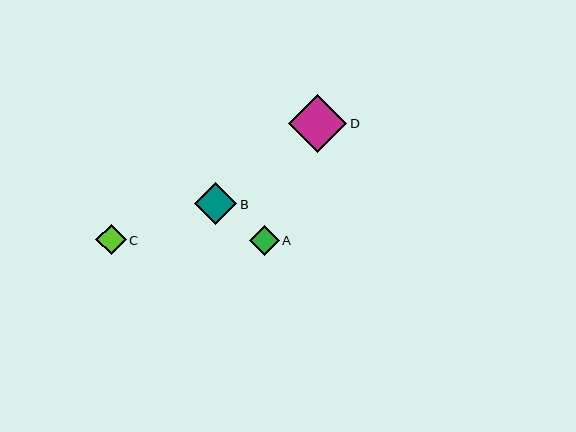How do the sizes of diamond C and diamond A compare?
Diamond C and diamond A are approximately the same size.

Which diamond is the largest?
Diamond D is the largest with a size of approximately 58 pixels.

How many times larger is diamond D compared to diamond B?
Diamond D is approximately 1.4 times the size of diamond B.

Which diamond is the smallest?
Diamond A is the smallest with a size of approximately 30 pixels.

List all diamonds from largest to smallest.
From largest to smallest: D, B, C, A.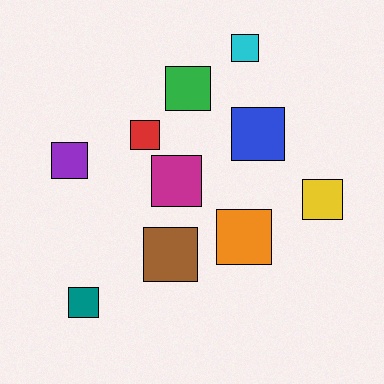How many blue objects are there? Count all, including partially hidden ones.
There is 1 blue object.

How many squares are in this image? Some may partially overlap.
There are 10 squares.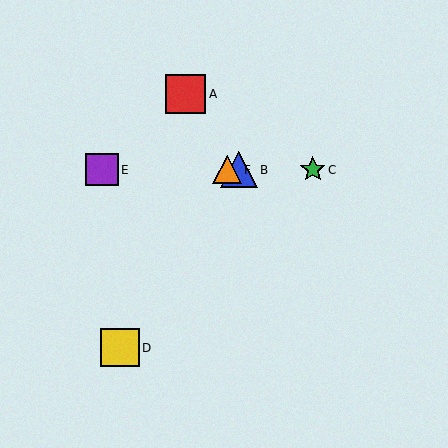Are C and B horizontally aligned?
Yes, both are at y≈170.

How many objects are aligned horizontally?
4 objects (B, C, E, F) are aligned horizontally.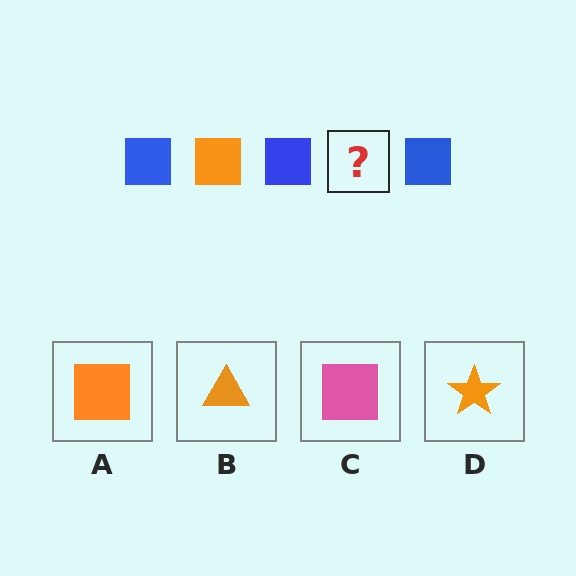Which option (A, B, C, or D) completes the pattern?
A.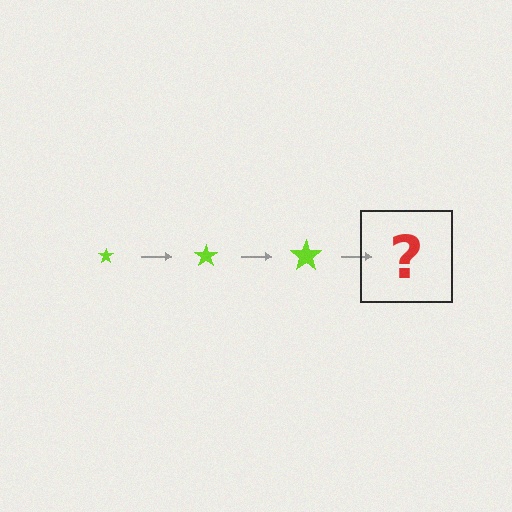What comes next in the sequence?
The next element should be a lime star, larger than the previous one.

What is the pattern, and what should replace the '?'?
The pattern is that the star gets progressively larger each step. The '?' should be a lime star, larger than the previous one.